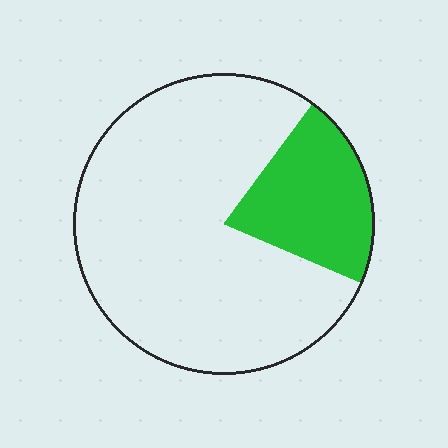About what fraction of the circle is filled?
About one fifth (1/5).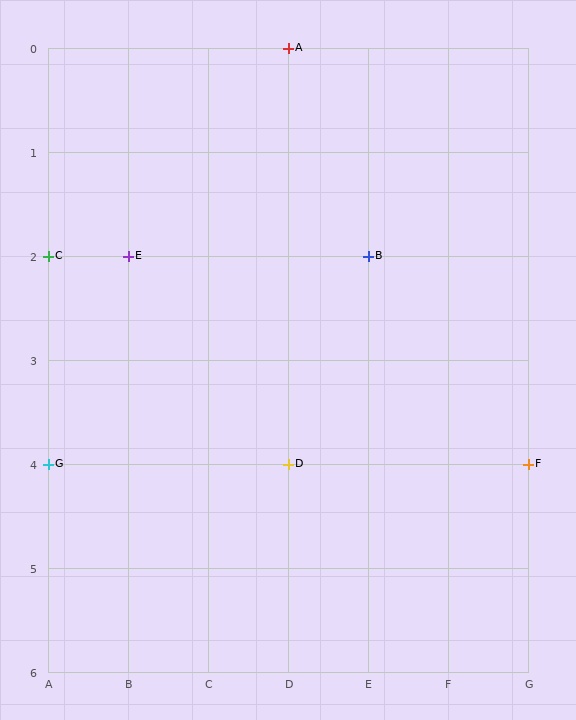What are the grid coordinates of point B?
Point B is at grid coordinates (E, 2).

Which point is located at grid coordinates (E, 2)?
Point B is at (E, 2).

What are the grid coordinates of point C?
Point C is at grid coordinates (A, 2).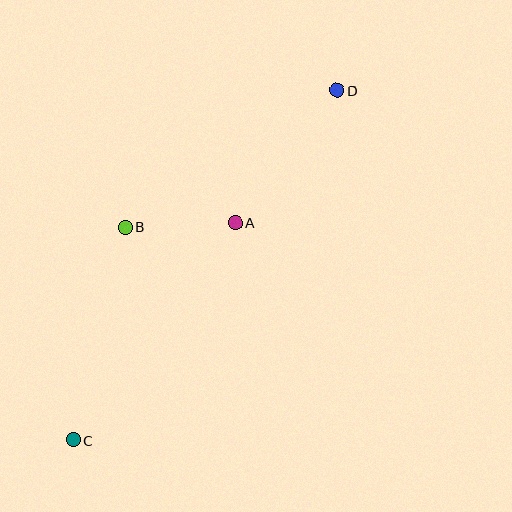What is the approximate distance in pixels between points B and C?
The distance between B and C is approximately 220 pixels.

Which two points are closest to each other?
Points A and B are closest to each other.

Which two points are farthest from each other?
Points C and D are farthest from each other.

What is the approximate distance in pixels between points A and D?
The distance between A and D is approximately 167 pixels.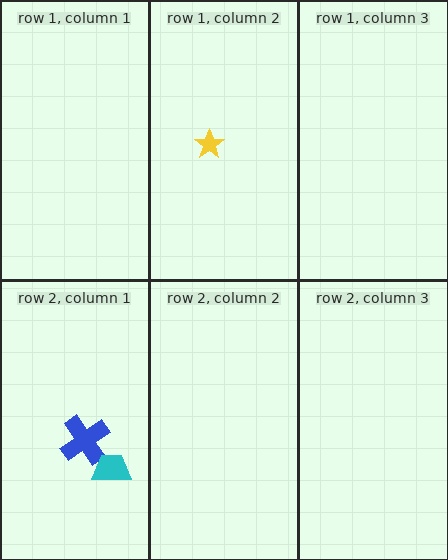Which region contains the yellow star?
The row 1, column 2 region.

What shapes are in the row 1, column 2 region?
The yellow star.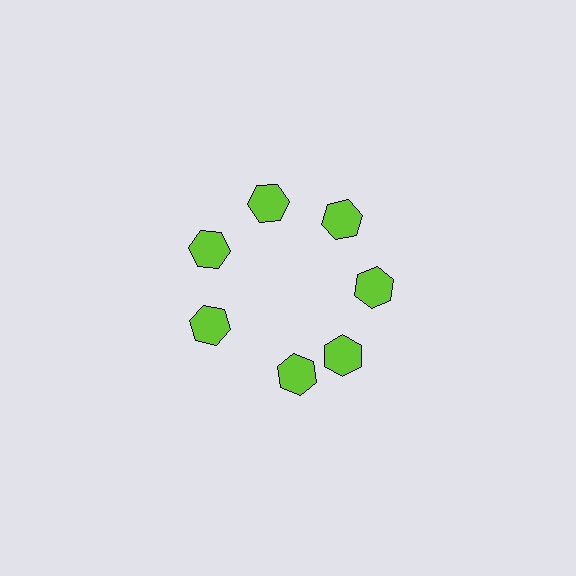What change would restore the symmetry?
The symmetry would be restored by rotating it back into even spacing with its neighbors so that all 7 hexagons sit at equal angles and equal distance from the center.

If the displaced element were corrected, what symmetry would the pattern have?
It would have 7-fold rotational symmetry — the pattern would map onto itself every 51 degrees.